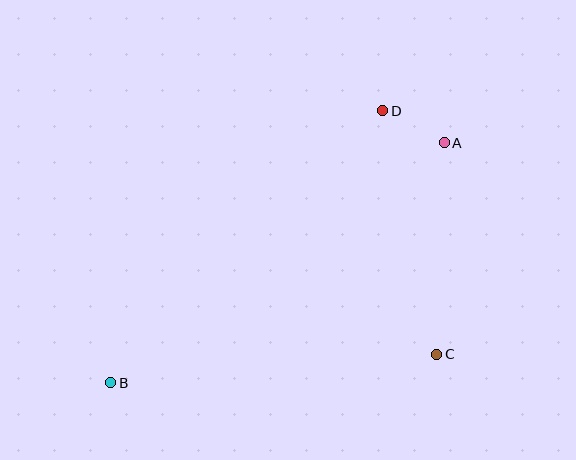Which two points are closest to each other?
Points A and D are closest to each other.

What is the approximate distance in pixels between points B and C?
The distance between B and C is approximately 327 pixels.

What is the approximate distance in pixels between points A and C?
The distance between A and C is approximately 212 pixels.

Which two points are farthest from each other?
Points A and B are farthest from each other.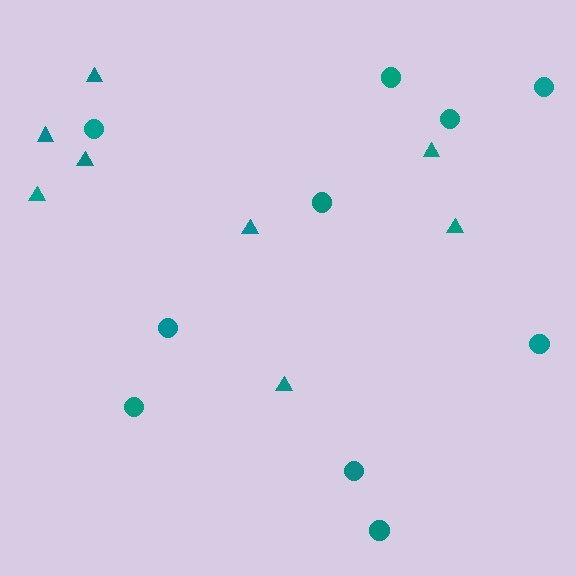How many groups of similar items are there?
There are 2 groups: one group of triangles (8) and one group of circles (10).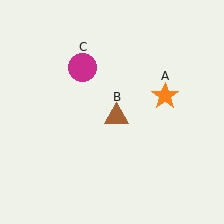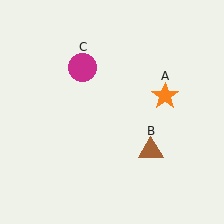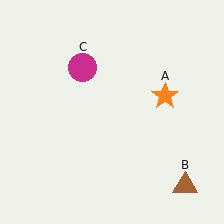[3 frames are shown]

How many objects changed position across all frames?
1 object changed position: brown triangle (object B).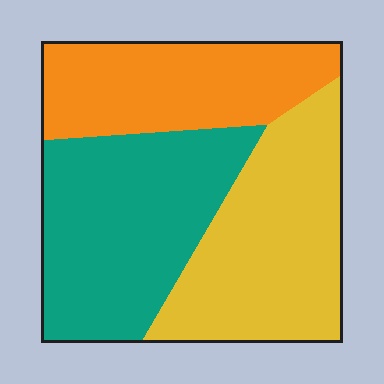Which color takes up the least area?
Orange, at roughly 30%.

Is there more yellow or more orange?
Yellow.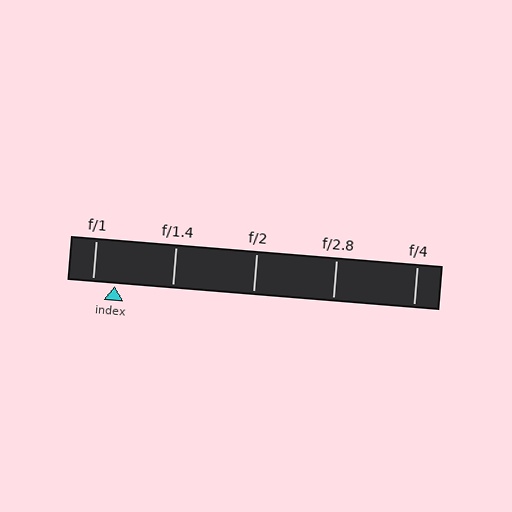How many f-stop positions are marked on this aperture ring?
There are 5 f-stop positions marked.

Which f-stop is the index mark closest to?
The index mark is closest to f/1.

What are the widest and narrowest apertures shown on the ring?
The widest aperture shown is f/1 and the narrowest is f/4.